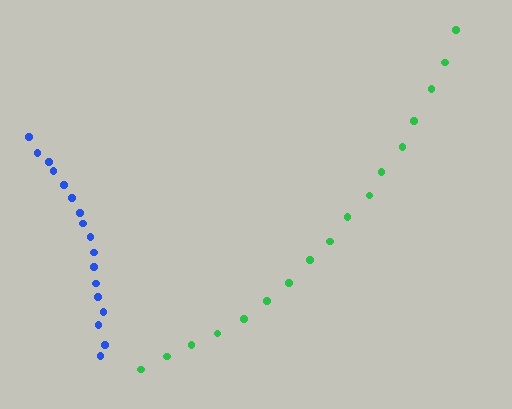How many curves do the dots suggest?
There are 2 distinct paths.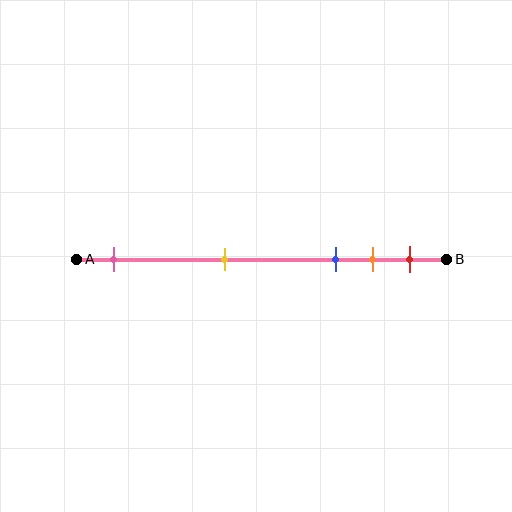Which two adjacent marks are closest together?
The orange and red marks are the closest adjacent pair.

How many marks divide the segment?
There are 5 marks dividing the segment.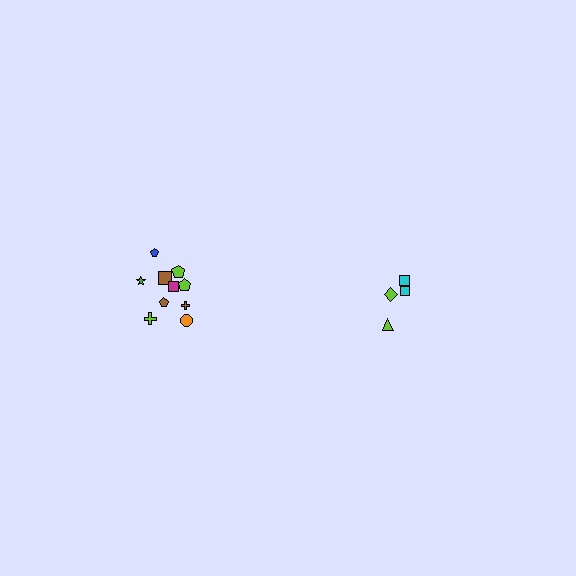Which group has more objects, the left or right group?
The left group.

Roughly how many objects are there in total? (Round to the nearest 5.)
Roughly 15 objects in total.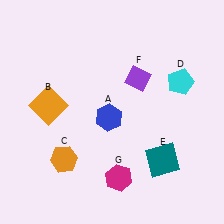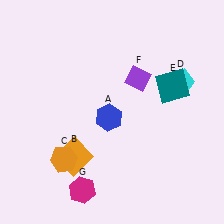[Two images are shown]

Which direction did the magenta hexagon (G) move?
The magenta hexagon (G) moved left.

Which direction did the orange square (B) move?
The orange square (B) moved down.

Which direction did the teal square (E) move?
The teal square (E) moved up.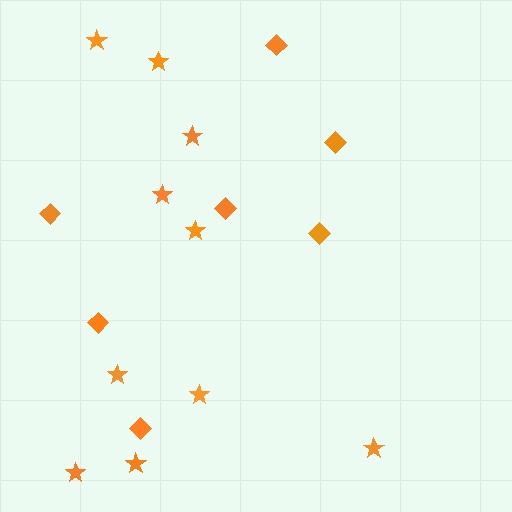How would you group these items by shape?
There are 2 groups: one group of stars (10) and one group of diamonds (7).